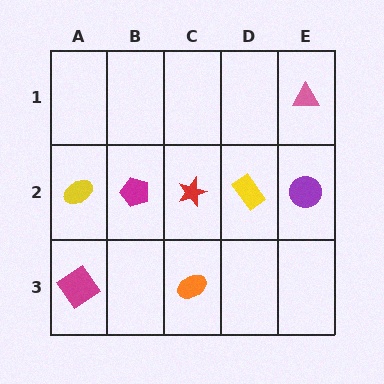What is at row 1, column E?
A pink triangle.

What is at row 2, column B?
A magenta pentagon.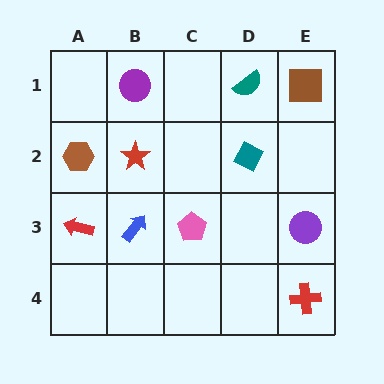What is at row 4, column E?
A red cross.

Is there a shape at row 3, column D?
No, that cell is empty.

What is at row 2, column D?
A teal diamond.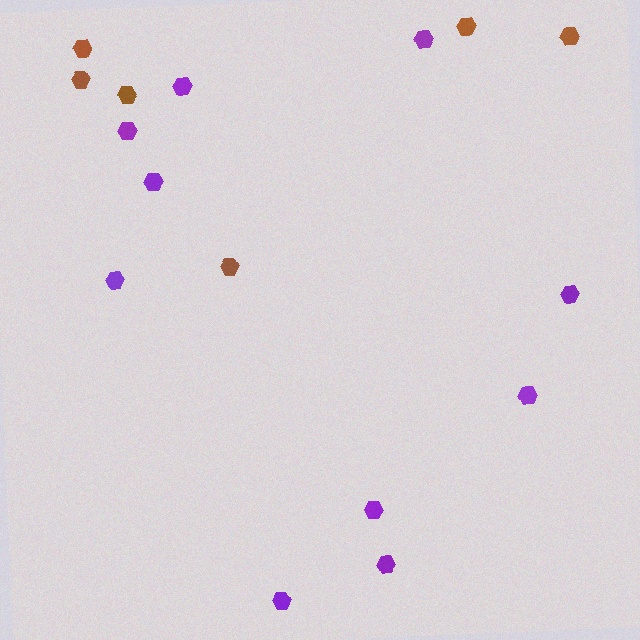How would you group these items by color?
There are 2 groups: one group of brown hexagons (6) and one group of purple hexagons (10).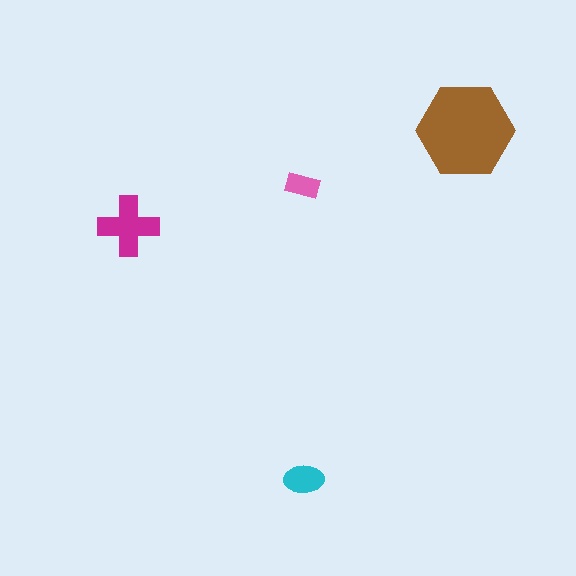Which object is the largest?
The brown hexagon.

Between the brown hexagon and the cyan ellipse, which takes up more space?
The brown hexagon.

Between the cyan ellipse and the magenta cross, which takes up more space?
The magenta cross.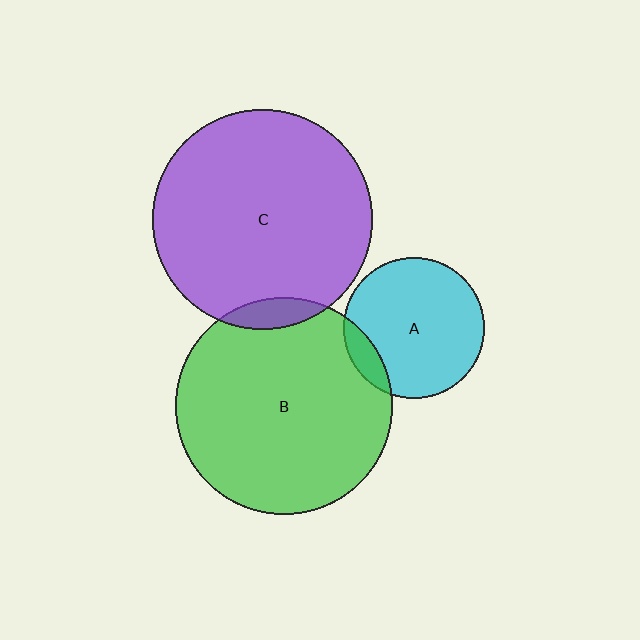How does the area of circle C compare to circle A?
Approximately 2.5 times.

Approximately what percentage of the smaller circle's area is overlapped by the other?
Approximately 10%.